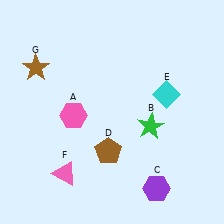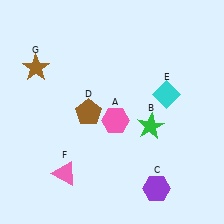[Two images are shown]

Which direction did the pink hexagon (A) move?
The pink hexagon (A) moved right.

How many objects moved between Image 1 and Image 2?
2 objects moved between the two images.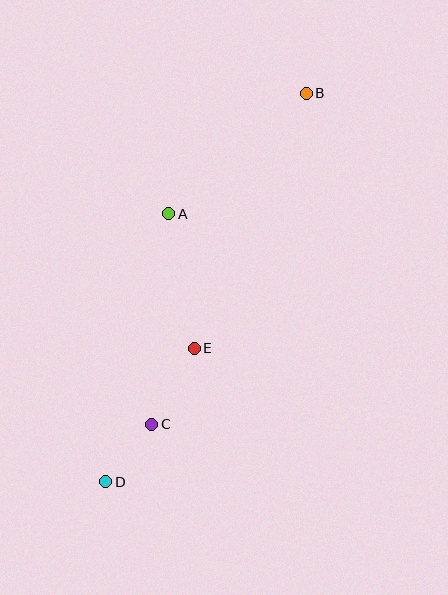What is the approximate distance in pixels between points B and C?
The distance between B and C is approximately 366 pixels.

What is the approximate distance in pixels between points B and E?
The distance between B and E is approximately 279 pixels.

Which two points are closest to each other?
Points C and D are closest to each other.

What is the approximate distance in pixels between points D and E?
The distance between D and E is approximately 160 pixels.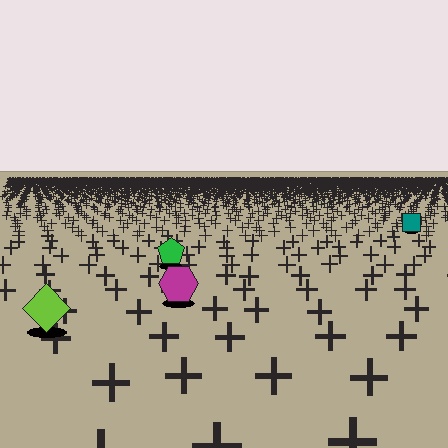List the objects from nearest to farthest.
From nearest to farthest: the lime diamond, the magenta hexagon, the green pentagon, the teal square.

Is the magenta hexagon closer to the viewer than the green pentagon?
Yes. The magenta hexagon is closer — you can tell from the texture gradient: the ground texture is coarser near it.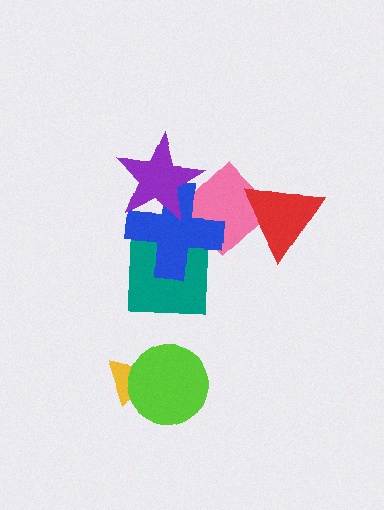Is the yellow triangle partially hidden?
Yes, it is partially covered by another shape.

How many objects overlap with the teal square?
1 object overlaps with the teal square.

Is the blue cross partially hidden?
Yes, it is partially covered by another shape.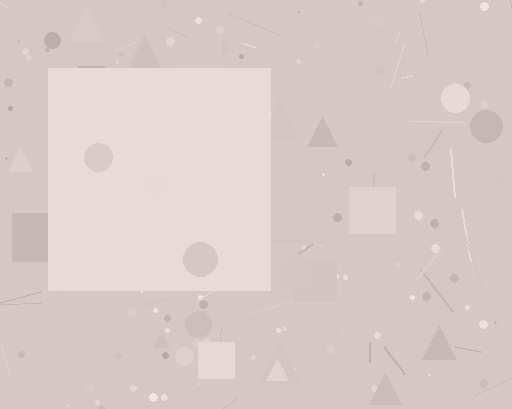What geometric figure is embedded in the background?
A square is embedded in the background.